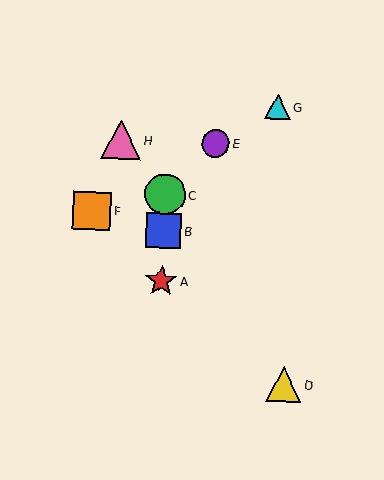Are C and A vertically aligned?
Yes, both are at x≈165.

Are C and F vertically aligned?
No, C is at x≈165 and F is at x≈92.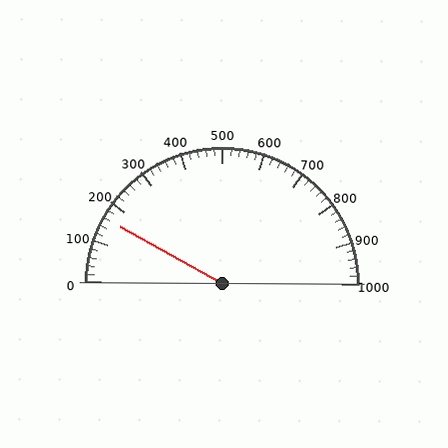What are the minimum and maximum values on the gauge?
The gauge ranges from 0 to 1000.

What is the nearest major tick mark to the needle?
The nearest major tick mark is 200.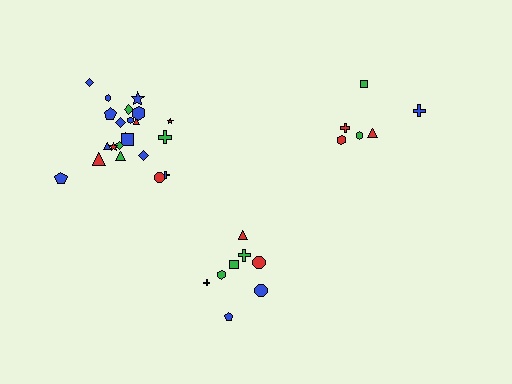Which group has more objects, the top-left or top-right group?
The top-left group.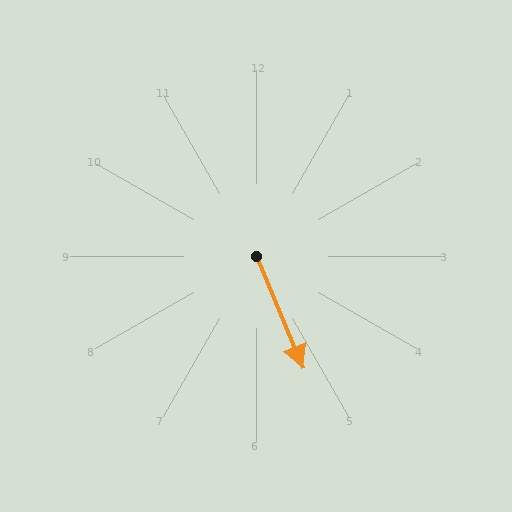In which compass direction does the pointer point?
Southeast.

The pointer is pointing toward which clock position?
Roughly 5 o'clock.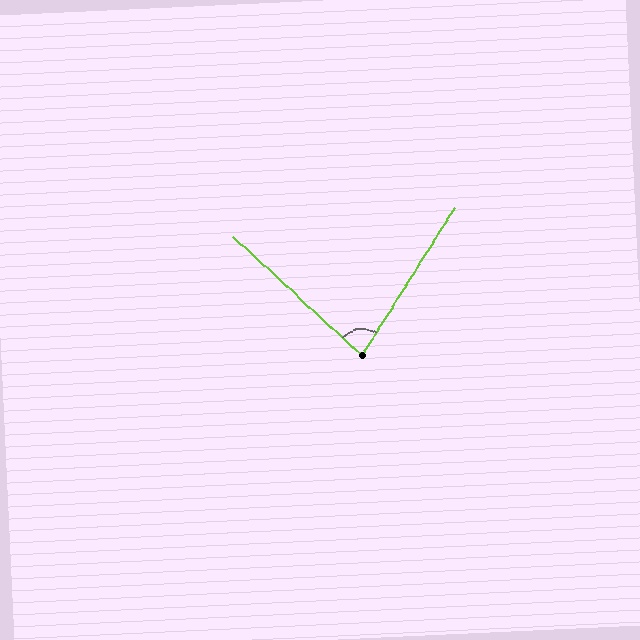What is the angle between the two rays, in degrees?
Approximately 79 degrees.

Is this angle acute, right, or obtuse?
It is acute.